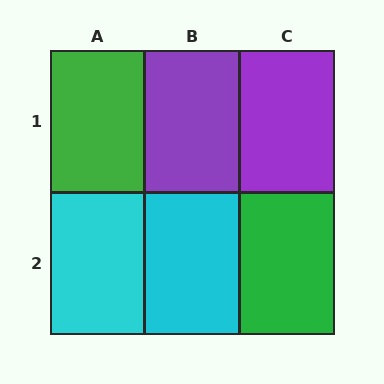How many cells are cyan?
2 cells are cyan.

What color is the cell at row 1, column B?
Purple.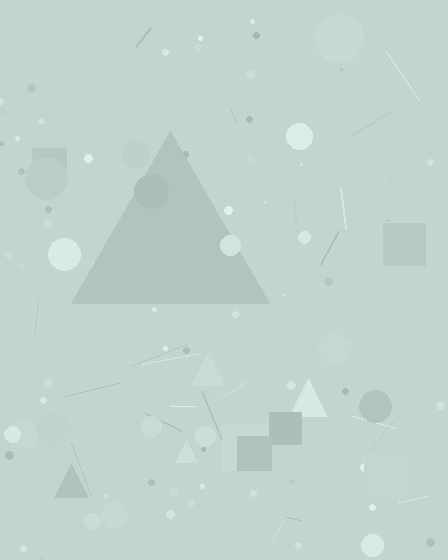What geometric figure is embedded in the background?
A triangle is embedded in the background.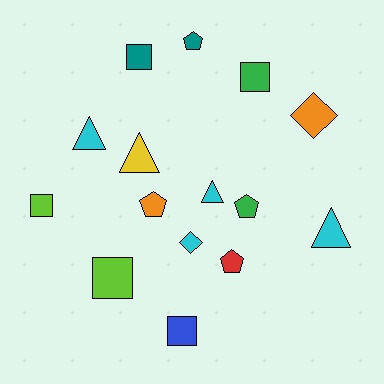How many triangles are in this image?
There are 4 triangles.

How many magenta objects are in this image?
There are no magenta objects.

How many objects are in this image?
There are 15 objects.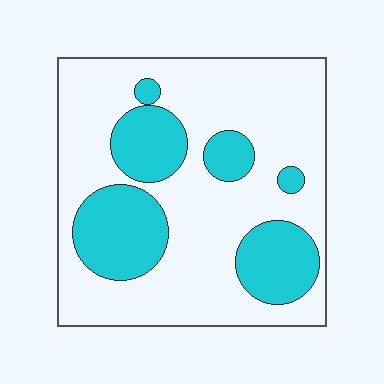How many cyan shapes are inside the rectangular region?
6.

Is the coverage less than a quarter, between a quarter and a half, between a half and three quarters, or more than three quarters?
Between a quarter and a half.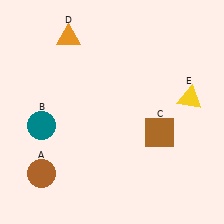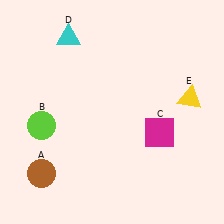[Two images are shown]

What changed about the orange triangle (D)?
In Image 1, D is orange. In Image 2, it changed to cyan.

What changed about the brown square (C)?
In Image 1, C is brown. In Image 2, it changed to magenta.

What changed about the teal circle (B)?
In Image 1, B is teal. In Image 2, it changed to lime.